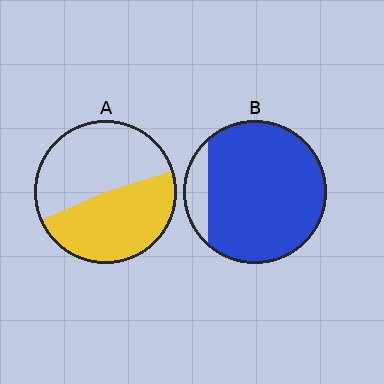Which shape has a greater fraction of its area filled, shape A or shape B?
Shape B.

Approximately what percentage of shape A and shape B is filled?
A is approximately 50% and B is approximately 90%.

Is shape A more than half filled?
Roughly half.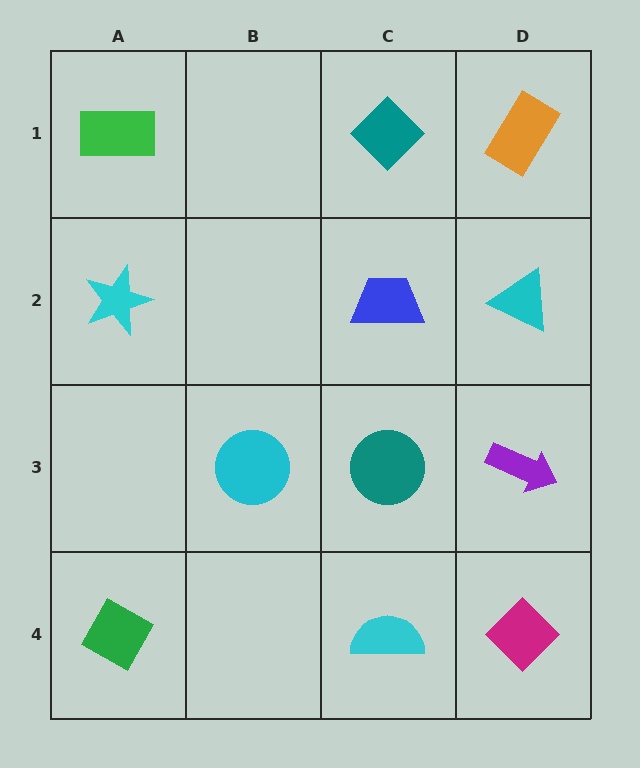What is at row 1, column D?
An orange rectangle.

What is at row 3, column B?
A cyan circle.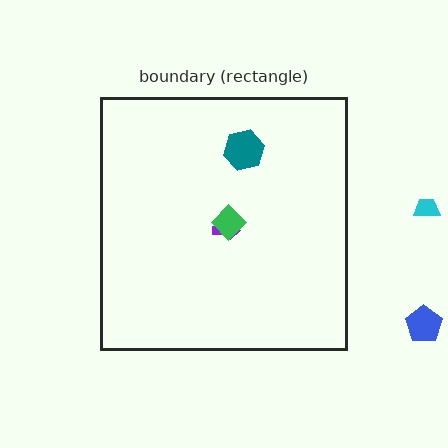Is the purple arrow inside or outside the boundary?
Inside.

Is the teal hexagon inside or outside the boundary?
Inside.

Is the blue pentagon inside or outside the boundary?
Outside.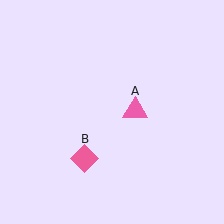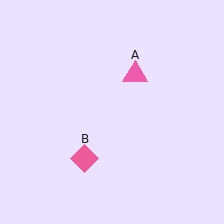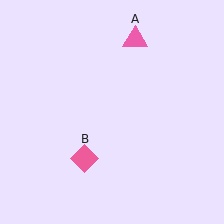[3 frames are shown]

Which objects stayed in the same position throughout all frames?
Pink diamond (object B) remained stationary.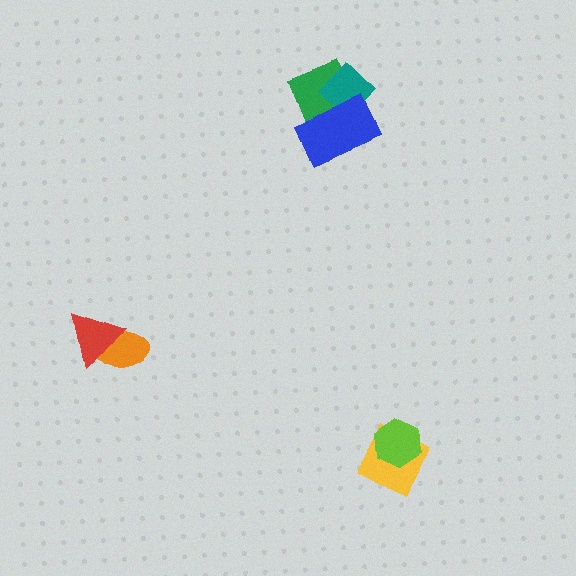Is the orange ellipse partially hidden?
Yes, it is partially covered by another shape.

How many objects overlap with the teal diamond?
2 objects overlap with the teal diamond.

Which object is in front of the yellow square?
The lime hexagon is in front of the yellow square.